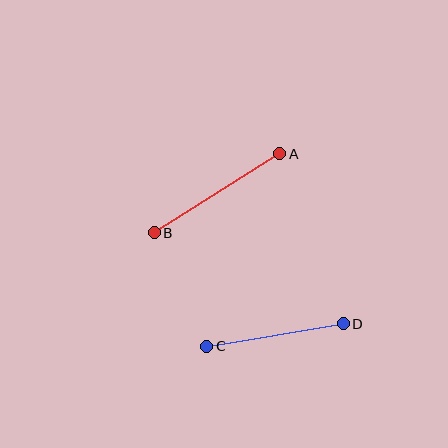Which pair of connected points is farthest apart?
Points A and B are farthest apart.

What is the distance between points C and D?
The distance is approximately 138 pixels.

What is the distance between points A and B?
The distance is approximately 148 pixels.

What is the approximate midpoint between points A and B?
The midpoint is at approximately (217, 193) pixels.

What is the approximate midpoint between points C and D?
The midpoint is at approximately (275, 335) pixels.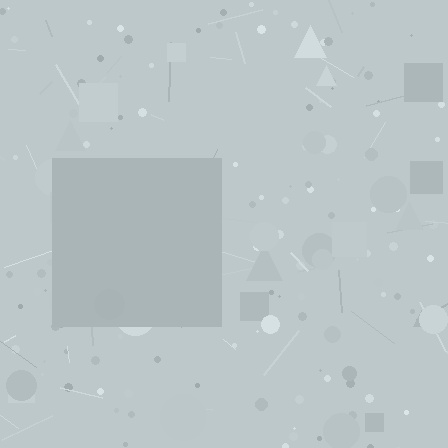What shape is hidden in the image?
A square is hidden in the image.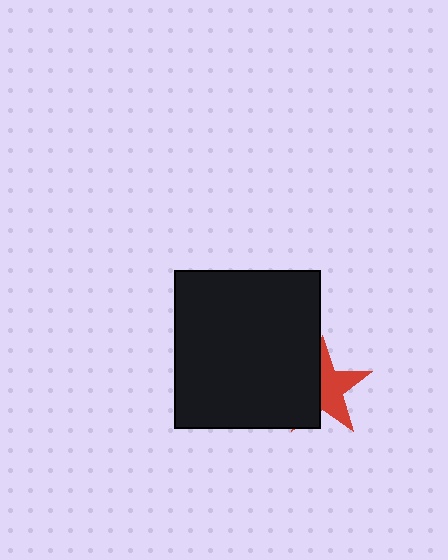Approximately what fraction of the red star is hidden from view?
Roughly 48% of the red star is hidden behind the black rectangle.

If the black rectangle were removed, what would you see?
You would see the complete red star.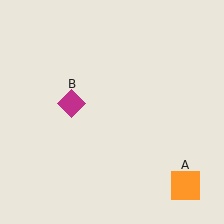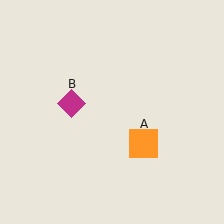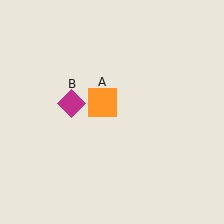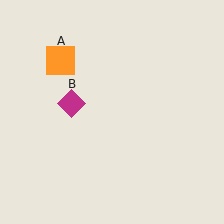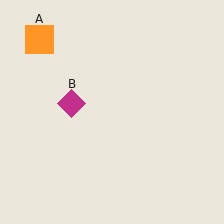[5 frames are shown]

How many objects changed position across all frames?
1 object changed position: orange square (object A).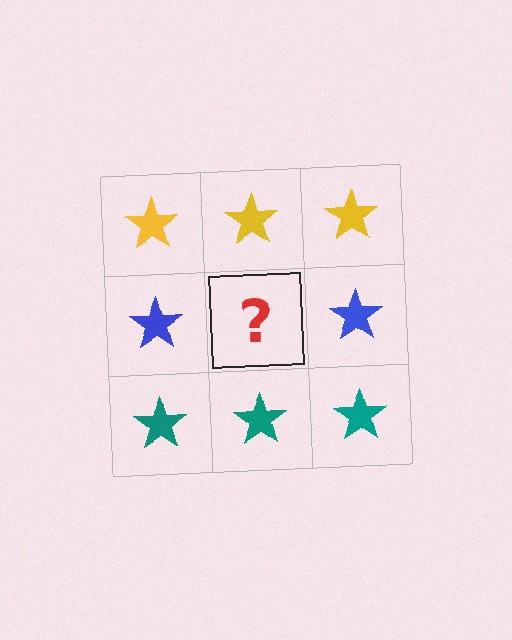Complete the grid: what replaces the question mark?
The question mark should be replaced with a blue star.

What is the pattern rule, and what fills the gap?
The rule is that each row has a consistent color. The gap should be filled with a blue star.